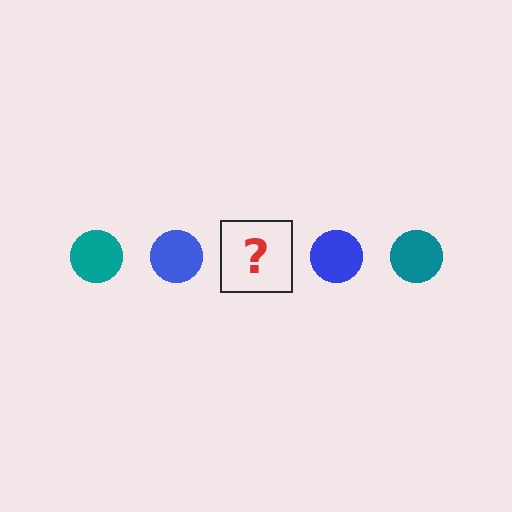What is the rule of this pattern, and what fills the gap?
The rule is that the pattern cycles through teal, blue circles. The gap should be filled with a teal circle.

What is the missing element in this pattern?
The missing element is a teal circle.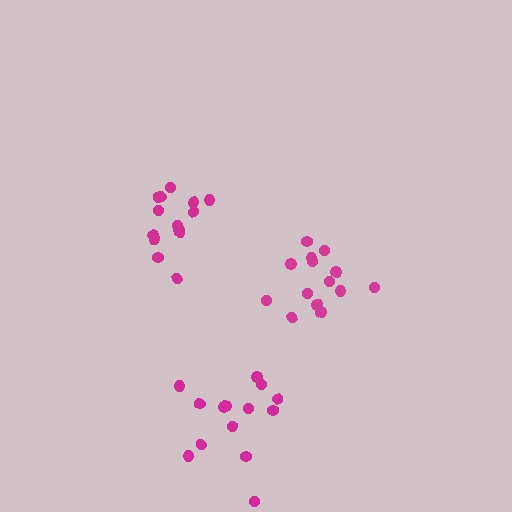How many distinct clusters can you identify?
There are 3 distinct clusters.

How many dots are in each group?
Group 1: 14 dots, Group 2: 14 dots, Group 3: 14 dots (42 total).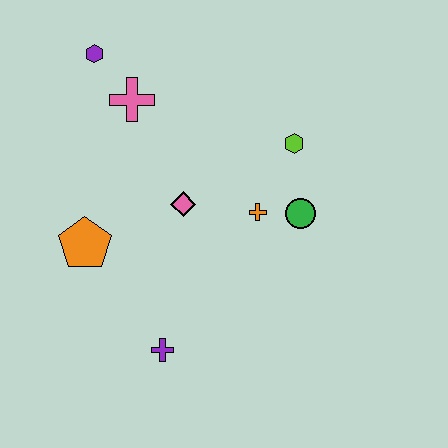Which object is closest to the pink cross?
The purple hexagon is closest to the pink cross.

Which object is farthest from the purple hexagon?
The purple cross is farthest from the purple hexagon.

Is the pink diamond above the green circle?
Yes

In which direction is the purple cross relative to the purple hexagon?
The purple cross is below the purple hexagon.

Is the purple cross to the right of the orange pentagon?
Yes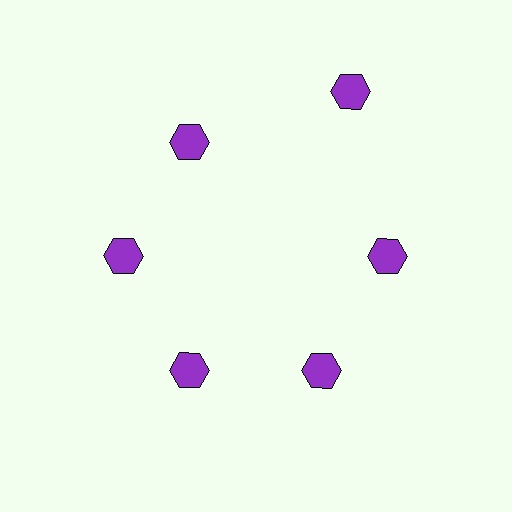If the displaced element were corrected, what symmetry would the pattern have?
It would have 6-fold rotational symmetry — the pattern would map onto itself every 60 degrees.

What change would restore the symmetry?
The symmetry would be restored by moving it inward, back onto the ring so that all 6 hexagons sit at equal angles and equal distance from the center.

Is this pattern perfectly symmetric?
No. The 6 purple hexagons are arranged in a ring, but one element near the 1 o'clock position is pushed outward from the center, breaking the 6-fold rotational symmetry.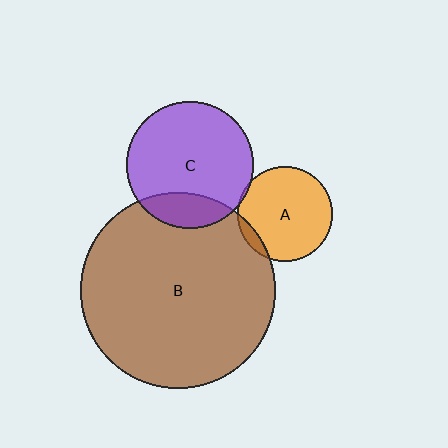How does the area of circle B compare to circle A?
Approximately 4.2 times.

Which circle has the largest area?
Circle B (brown).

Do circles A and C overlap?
Yes.